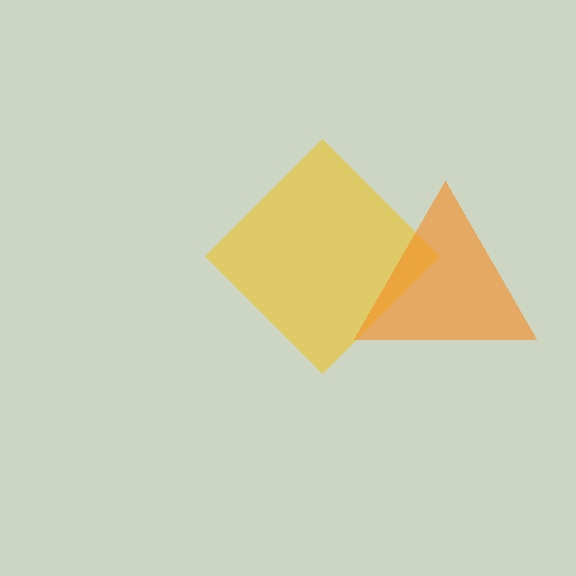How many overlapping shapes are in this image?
There are 2 overlapping shapes in the image.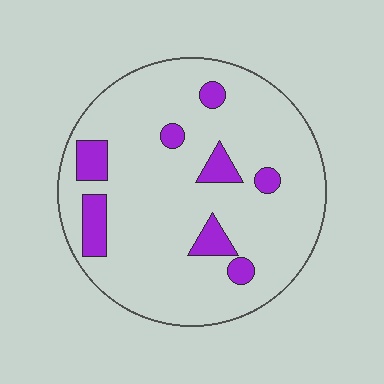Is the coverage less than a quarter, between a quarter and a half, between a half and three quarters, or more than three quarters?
Less than a quarter.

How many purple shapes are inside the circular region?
8.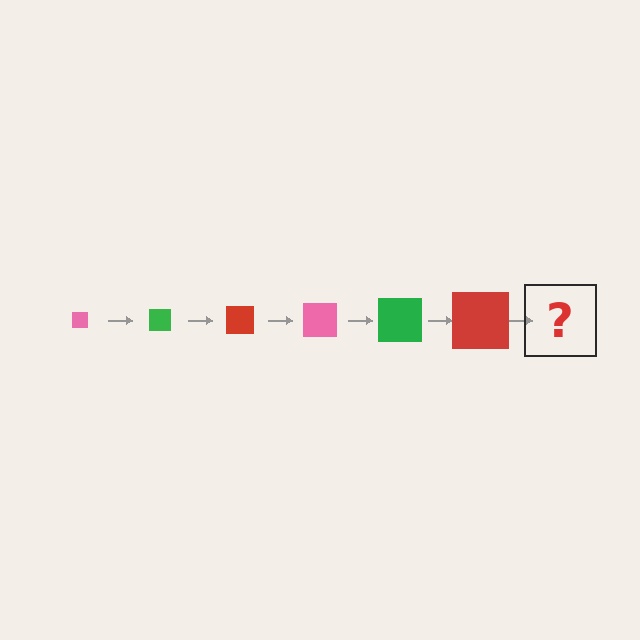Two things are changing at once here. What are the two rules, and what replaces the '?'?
The two rules are that the square grows larger each step and the color cycles through pink, green, and red. The '?' should be a pink square, larger than the previous one.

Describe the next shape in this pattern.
It should be a pink square, larger than the previous one.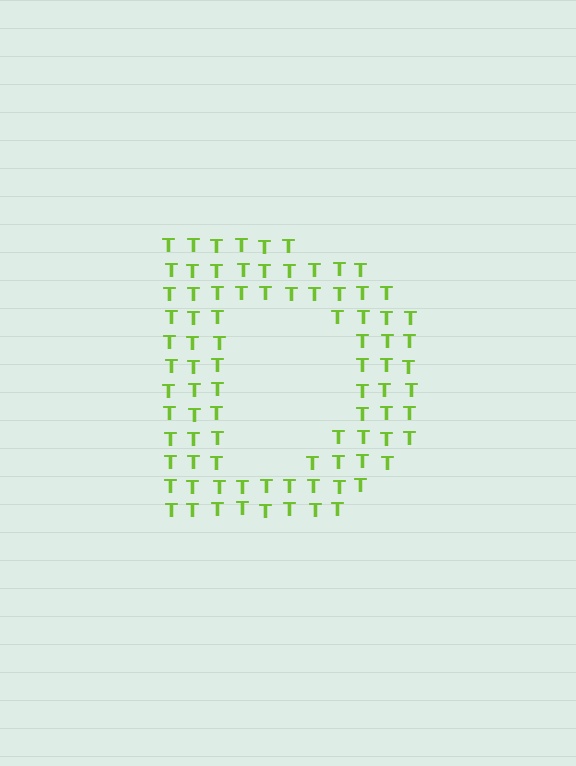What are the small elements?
The small elements are letter T's.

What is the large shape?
The large shape is the letter D.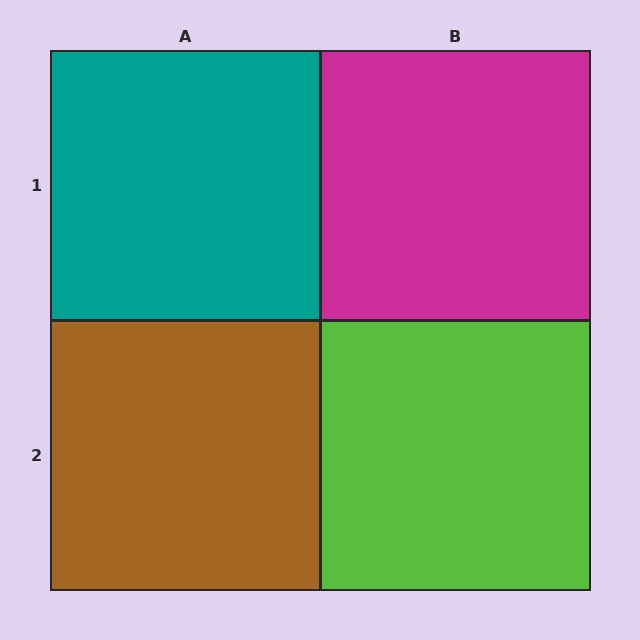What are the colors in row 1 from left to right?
Teal, magenta.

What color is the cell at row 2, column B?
Lime.